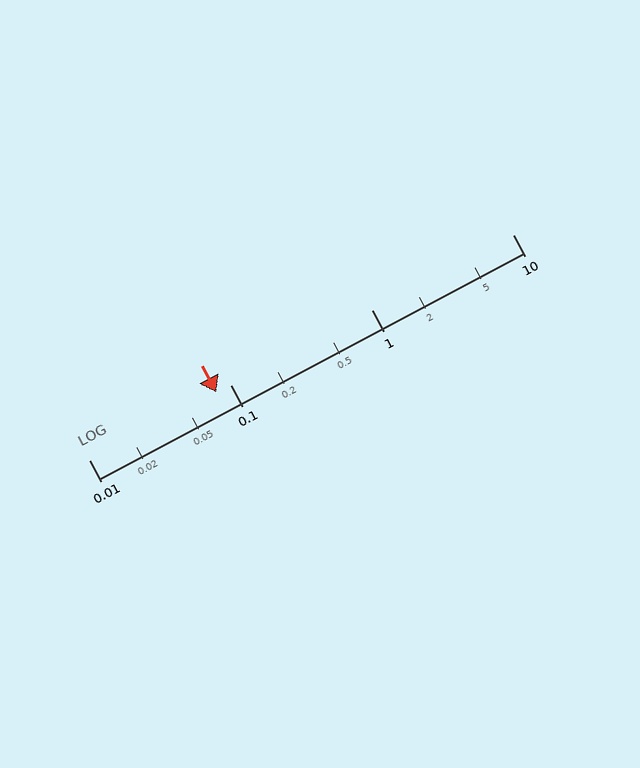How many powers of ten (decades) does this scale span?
The scale spans 3 decades, from 0.01 to 10.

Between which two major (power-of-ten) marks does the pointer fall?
The pointer is between 0.01 and 0.1.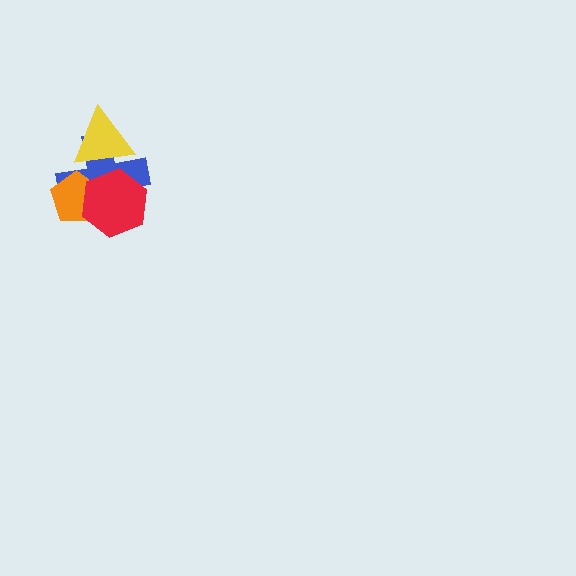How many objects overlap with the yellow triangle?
2 objects overlap with the yellow triangle.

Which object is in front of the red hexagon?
The yellow triangle is in front of the red hexagon.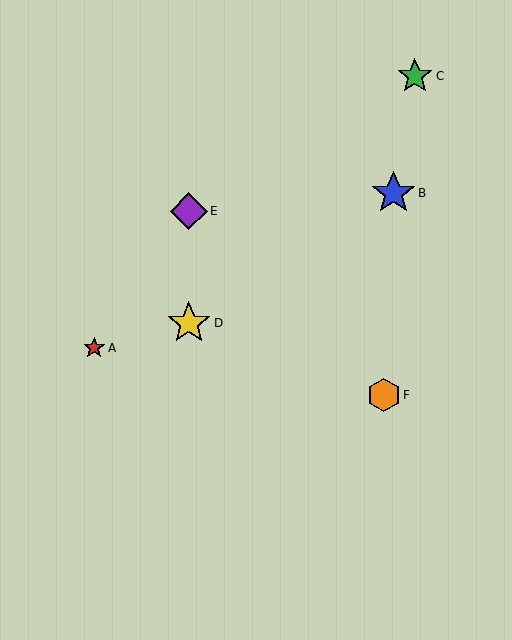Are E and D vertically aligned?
Yes, both are at x≈189.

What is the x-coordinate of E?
Object E is at x≈189.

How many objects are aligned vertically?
2 objects (D, E) are aligned vertically.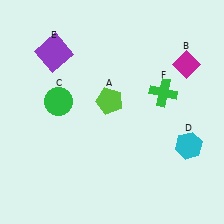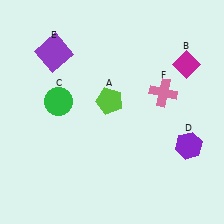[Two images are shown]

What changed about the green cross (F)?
In Image 1, F is green. In Image 2, it changed to pink.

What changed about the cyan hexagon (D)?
In Image 1, D is cyan. In Image 2, it changed to purple.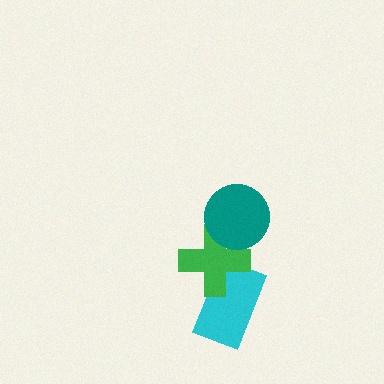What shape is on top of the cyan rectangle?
The green cross is on top of the cyan rectangle.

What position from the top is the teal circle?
The teal circle is 1st from the top.